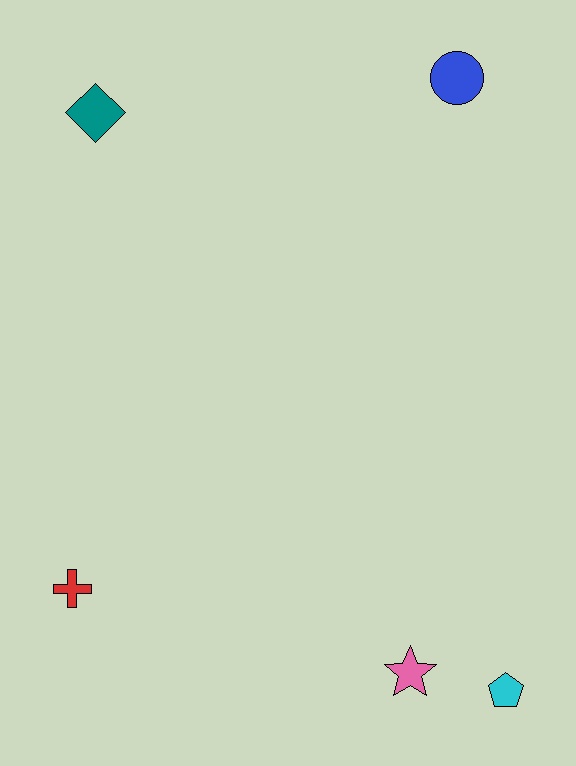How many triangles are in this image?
There are no triangles.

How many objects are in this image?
There are 5 objects.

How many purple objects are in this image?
There are no purple objects.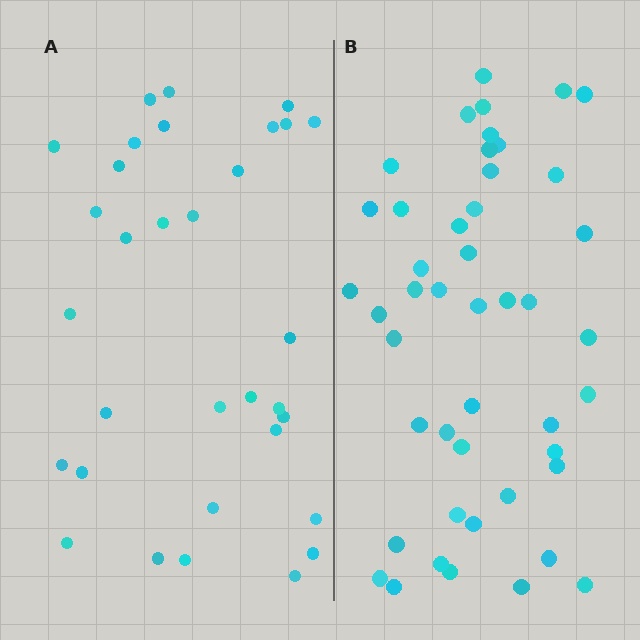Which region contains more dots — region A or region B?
Region B (the right region) has more dots.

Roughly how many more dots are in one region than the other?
Region B has approximately 15 more dots than region A.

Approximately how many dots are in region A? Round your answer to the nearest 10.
About 30 dots. (The exact count is 32, which rounds to 30.)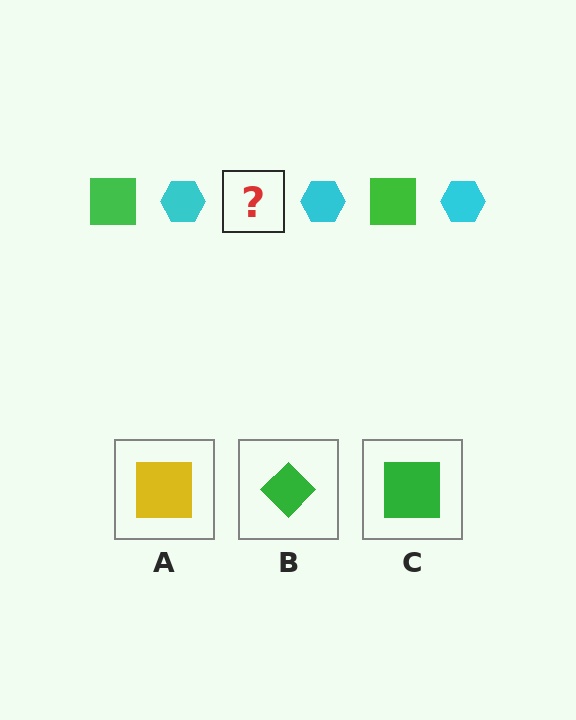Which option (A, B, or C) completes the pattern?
C.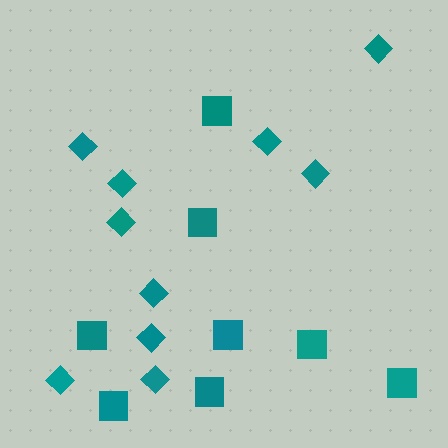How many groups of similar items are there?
There are 2 groups: one group of squares (8) and one group of diamonds (10).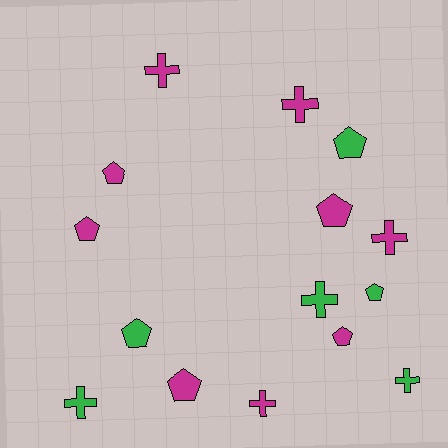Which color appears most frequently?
Magenta, with 9 objects.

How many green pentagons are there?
There are 3 green pentagons.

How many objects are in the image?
There are 15 objects.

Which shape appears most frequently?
Pentagon, with 8 objects.